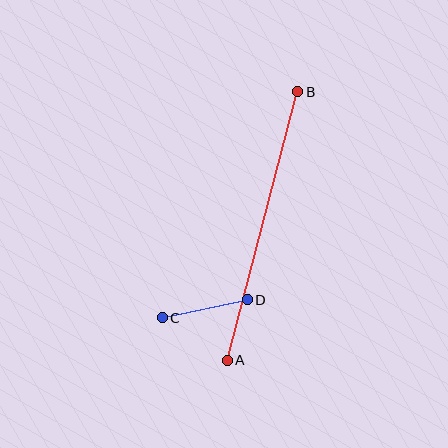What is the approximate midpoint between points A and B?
The midpoint is at approximately (262, 226) pixels.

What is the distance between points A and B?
The distance is approximately 278 pixels.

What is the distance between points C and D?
The distance is approximately 87 pixels.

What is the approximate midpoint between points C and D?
The midpoint is at approximately (205, 309) pixels.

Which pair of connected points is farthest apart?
Points A and B are farthest apart.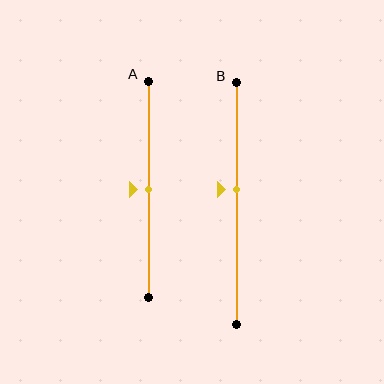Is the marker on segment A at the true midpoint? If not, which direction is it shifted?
Yes, the marker on segment A is at the true midpoint.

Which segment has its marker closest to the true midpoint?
Segment A has its marker closest to the true midpoint.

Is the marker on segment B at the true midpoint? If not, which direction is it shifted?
No, the marker on segment B is shifted upward by about 6% of the segment length.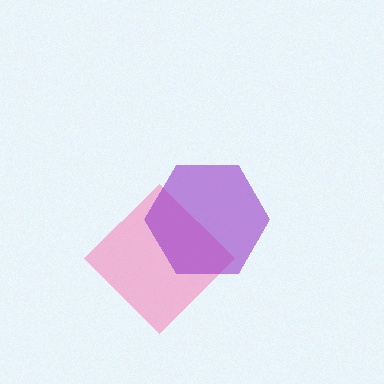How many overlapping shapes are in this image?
There are 2 overlapping shapes in the image.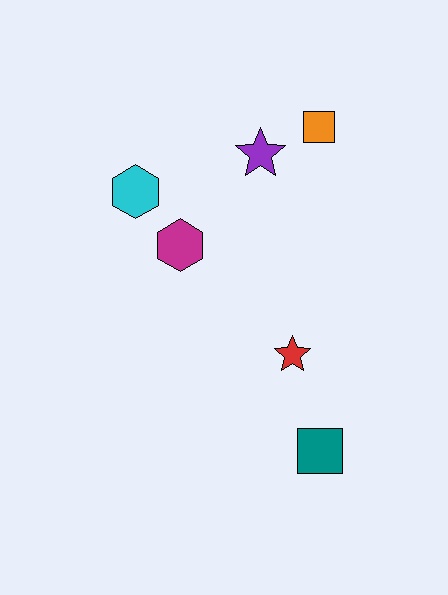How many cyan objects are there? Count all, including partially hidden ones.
There is 1 cyan object.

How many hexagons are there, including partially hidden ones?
There are 2 hexagons.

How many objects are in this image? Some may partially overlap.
There are 6 objects.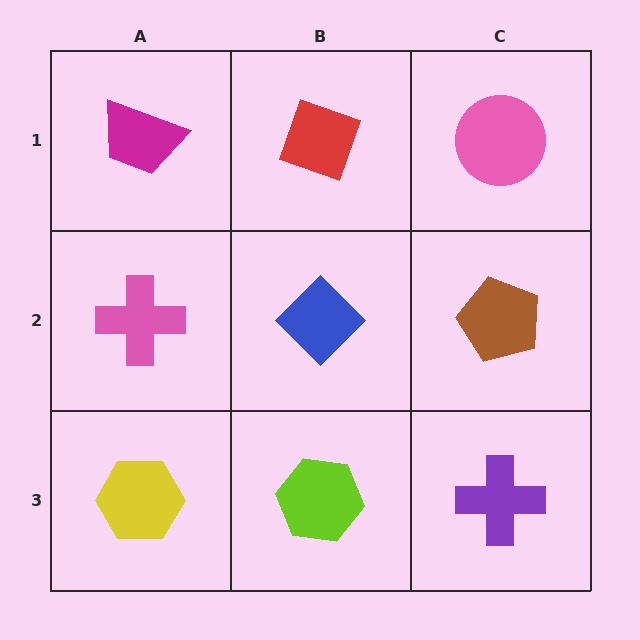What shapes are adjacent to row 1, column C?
A brown pentagon (row 2, column C), a red diamond (row 1, column B).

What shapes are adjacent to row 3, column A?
A pink cross (row 2, column A), a lime hexagon (row 3, column B).